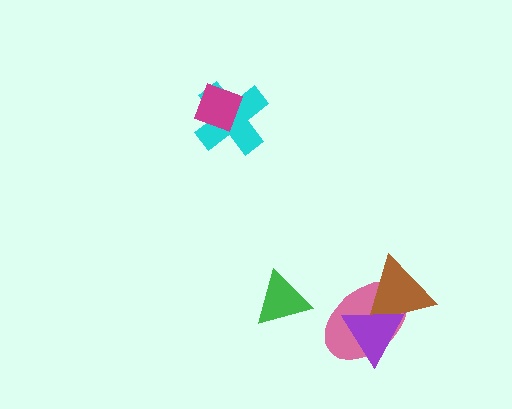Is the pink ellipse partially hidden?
Yes, it is partially covered by another shape.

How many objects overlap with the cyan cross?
1 object overlaps with the cyan cross.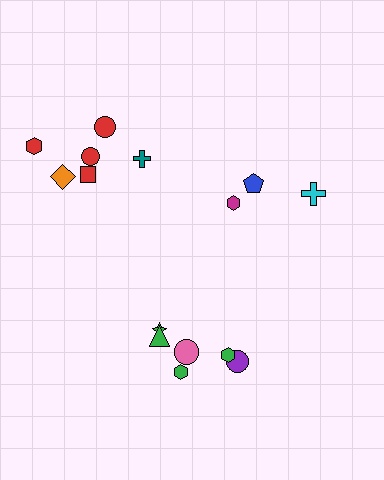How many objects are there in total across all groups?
There are 15 objects.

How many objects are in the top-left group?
There are 6 objects.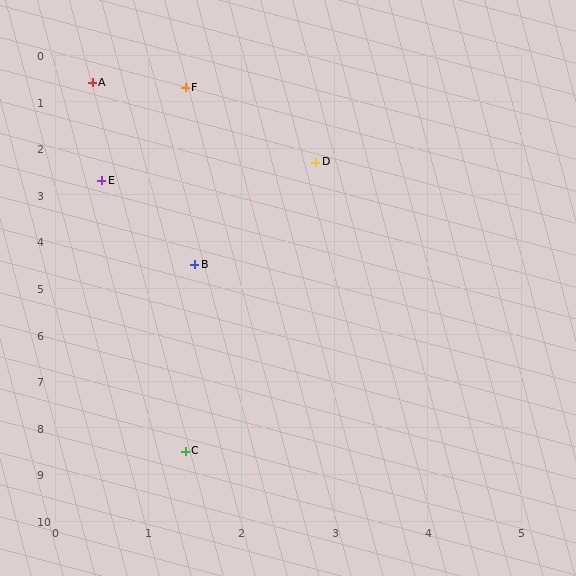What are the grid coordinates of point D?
Point D is at approximately (2.8, 2.3).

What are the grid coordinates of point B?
Point B is at approximately (1.5, 4.5).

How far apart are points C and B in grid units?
Points C and B are about 4.0 grid units apart.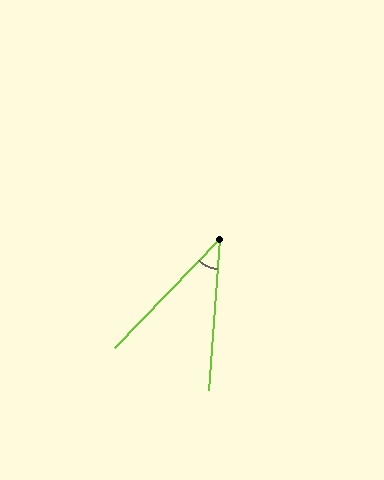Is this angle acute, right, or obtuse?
It is acute.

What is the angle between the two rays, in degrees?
Approximately 40 degrees.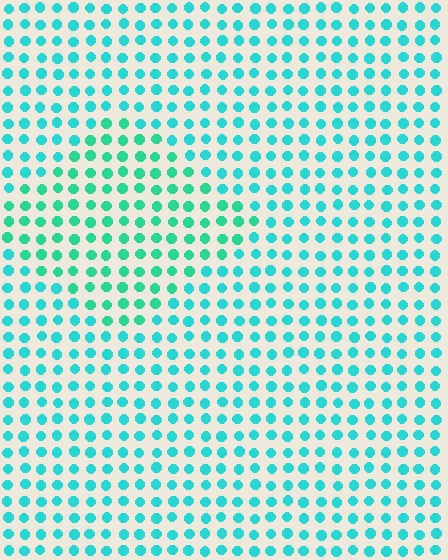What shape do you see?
I see a diamond.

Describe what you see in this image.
The image is filled with small cyan elements in a uniform arrangement. A diamond-shaped region is visible where the elements are tinted to a slightly different hue, forming a subtle color boundary.